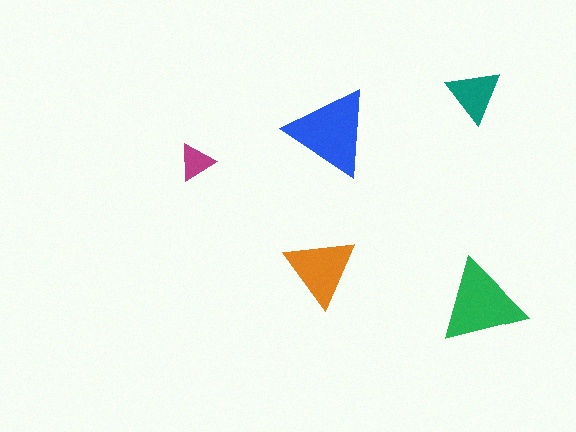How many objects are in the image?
There are 5 objects in the image.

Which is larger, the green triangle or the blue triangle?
The blue one.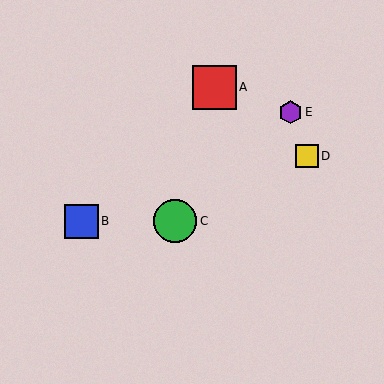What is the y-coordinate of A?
Object A is at y≈87.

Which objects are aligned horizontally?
Objects B, C are aligned horizontally.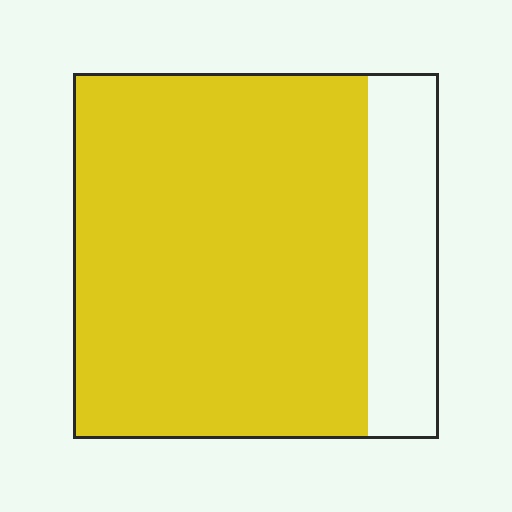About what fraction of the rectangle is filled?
About four fifths (4/5).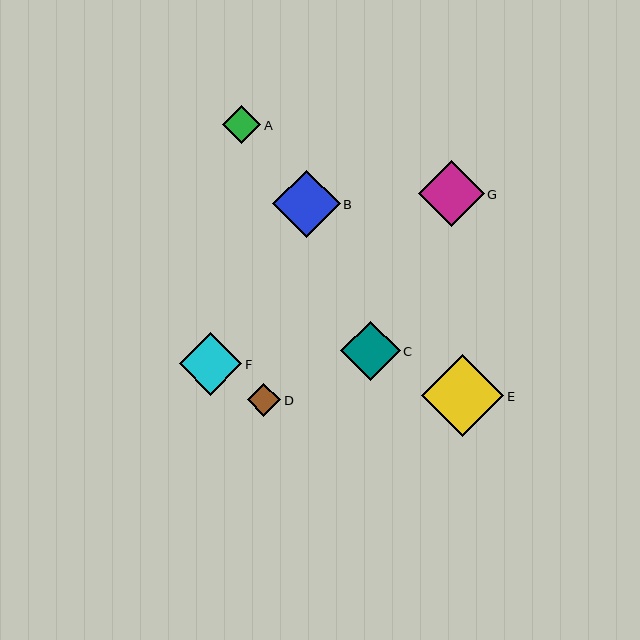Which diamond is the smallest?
Diamond D is the smallest with a size of approximately 33 pixels.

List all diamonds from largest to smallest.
From largest to smallest: E, B, G, F, C, A, D.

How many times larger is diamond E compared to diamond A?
Diamond E is approximately 2.1 times the size of diamond A.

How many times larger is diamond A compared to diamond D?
Diamond A is approximately 1.2 times the size of diamond D.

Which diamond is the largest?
Diamond E is the largest with a size of approximately 82 pixels.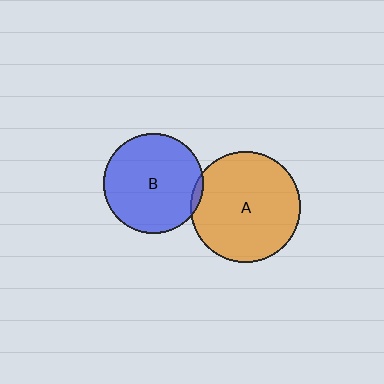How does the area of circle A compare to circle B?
Approximately 1.2 times.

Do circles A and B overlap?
Yes.